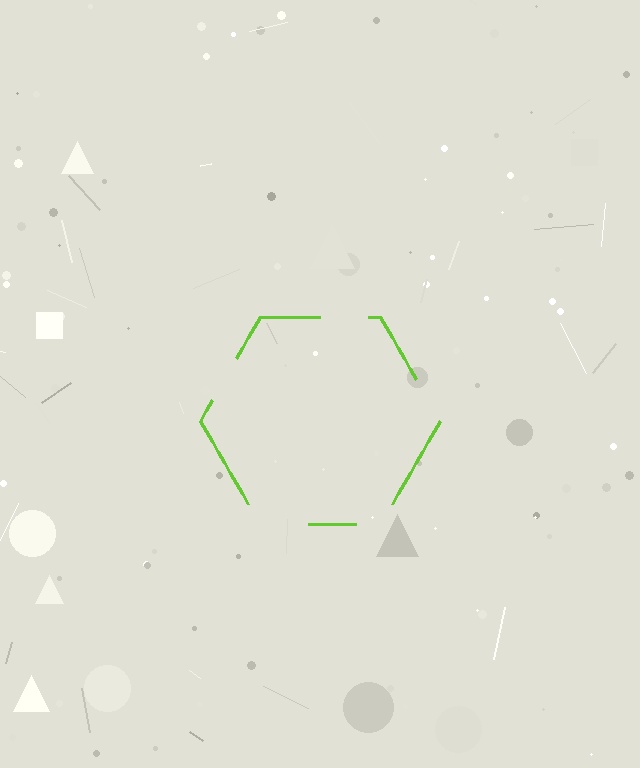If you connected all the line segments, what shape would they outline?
They would outline a hexagon.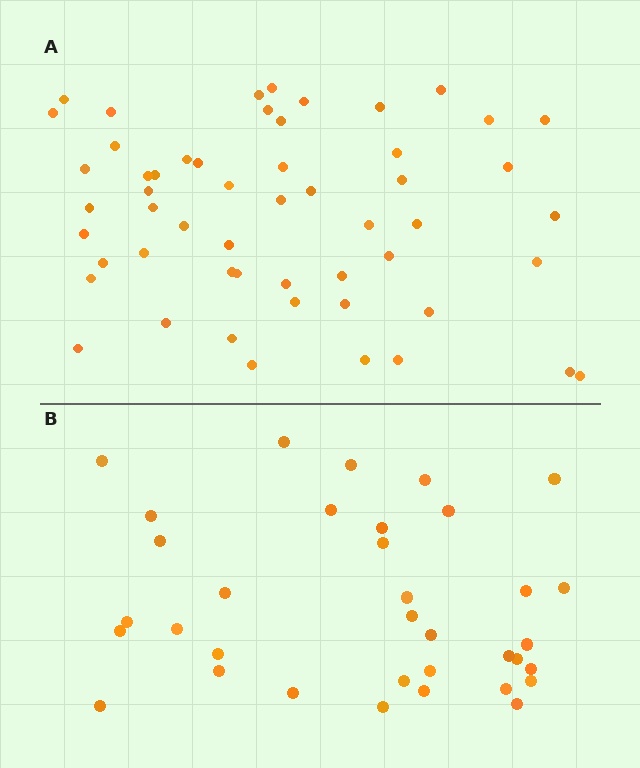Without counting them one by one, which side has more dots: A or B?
Region A (the top region) has more dots.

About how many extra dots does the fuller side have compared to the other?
Region A has approximately 20 more dots than region B.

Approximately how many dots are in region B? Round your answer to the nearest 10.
About 40 dots. (The exact count is 35, which rounds to 40.)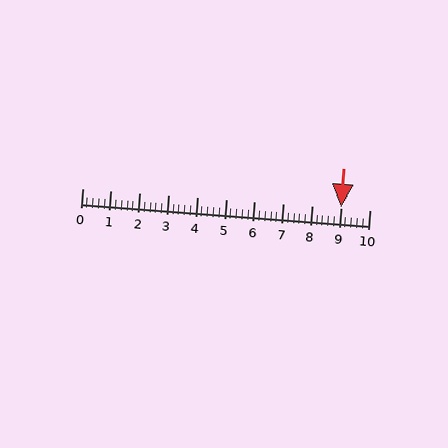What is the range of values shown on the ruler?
The ruler shows values from 0 to 10.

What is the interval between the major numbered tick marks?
The major tick marks are spaced 1 units apart.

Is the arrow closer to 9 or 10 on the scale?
The arrow is closer to 9.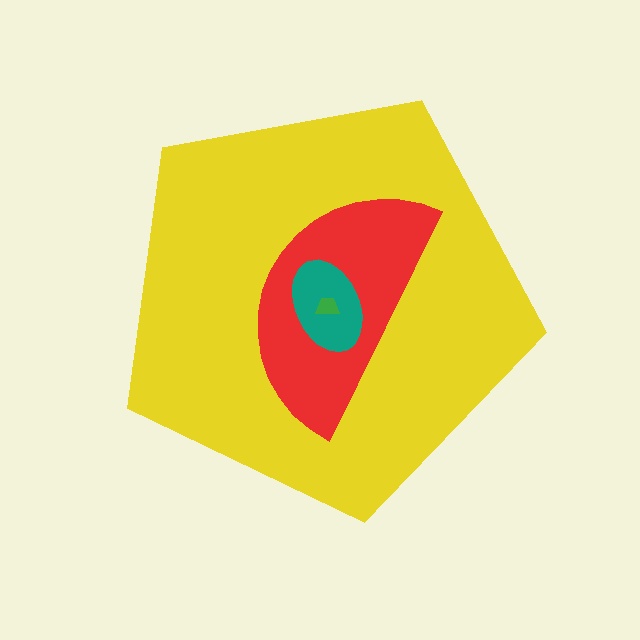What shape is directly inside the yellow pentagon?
The red semicircle.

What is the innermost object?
The green trapezoid.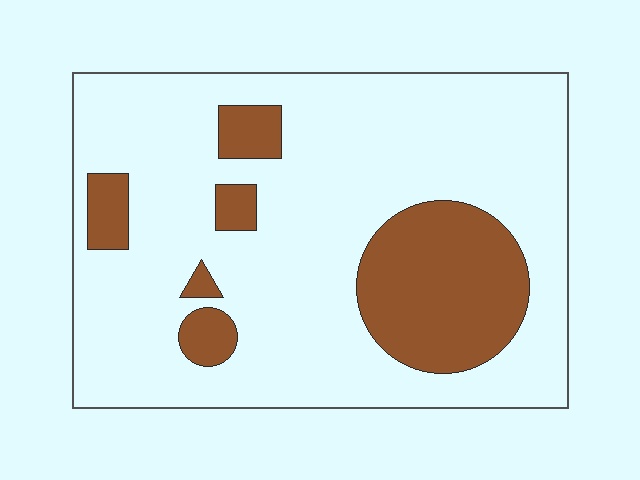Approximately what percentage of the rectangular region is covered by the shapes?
Approximately 20%.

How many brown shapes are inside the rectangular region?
6.